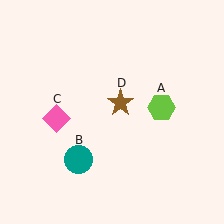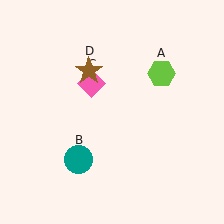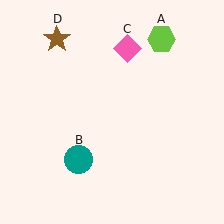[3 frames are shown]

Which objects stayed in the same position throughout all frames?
Teal circle (object B) remained stationary.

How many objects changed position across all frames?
3 objects changed position: lime hexagon (object A), pink diamond (object C), brown star (object D).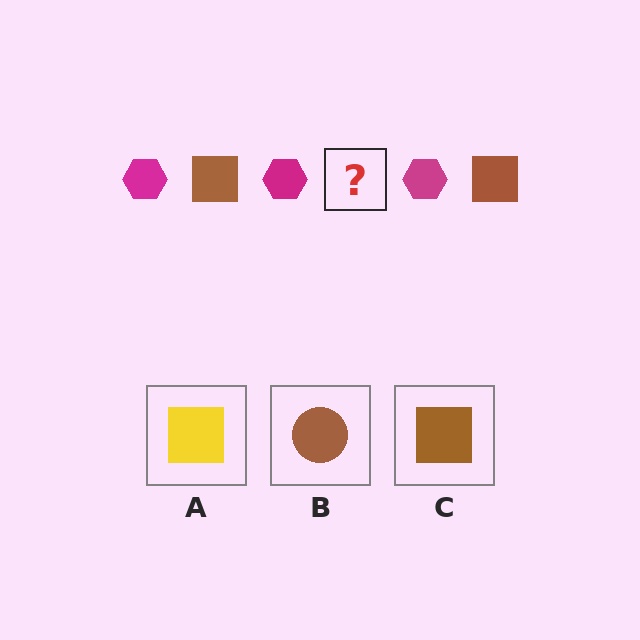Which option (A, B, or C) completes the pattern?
C.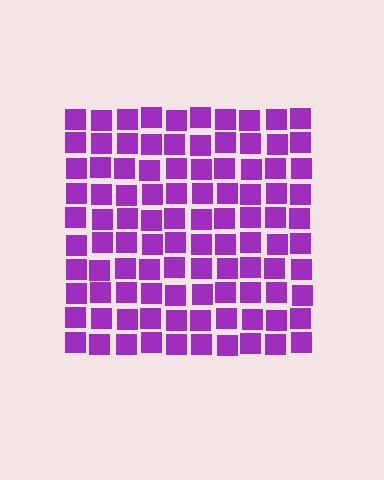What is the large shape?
The large shape is a square.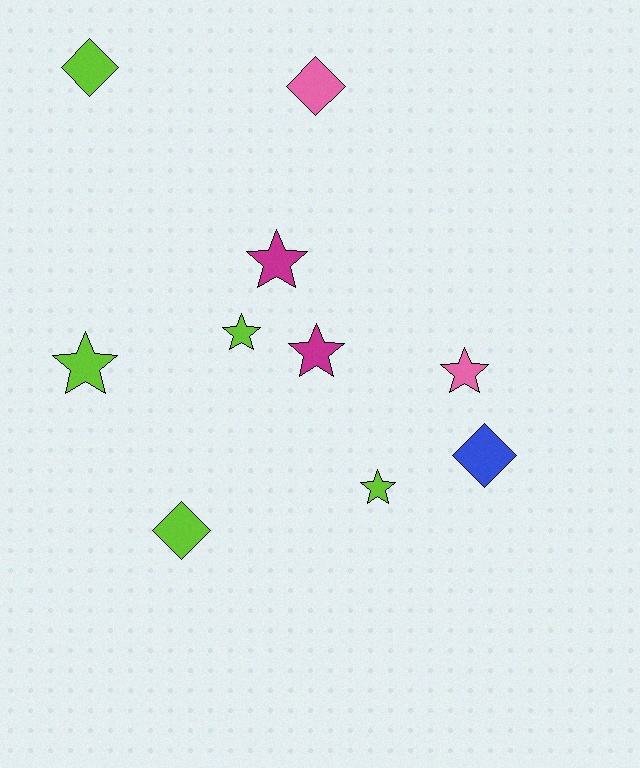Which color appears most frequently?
Lime, with 5 objects.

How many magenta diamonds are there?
There are no magenta diamonds.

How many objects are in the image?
There are 10 objects.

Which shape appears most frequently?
Star, with 6 objects.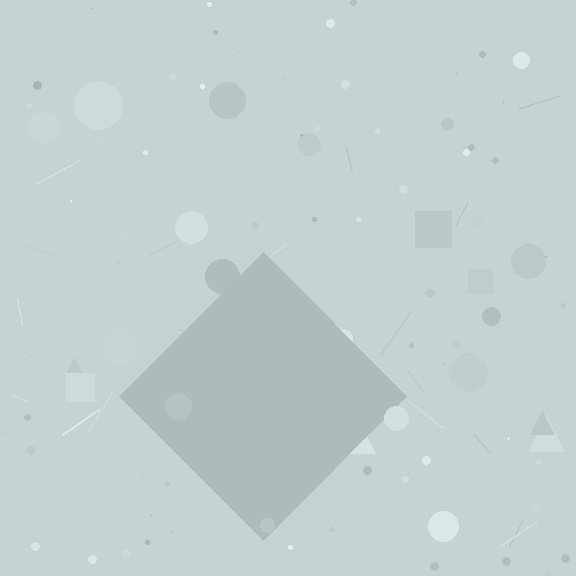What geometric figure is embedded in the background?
A diamond is embedded in the background.